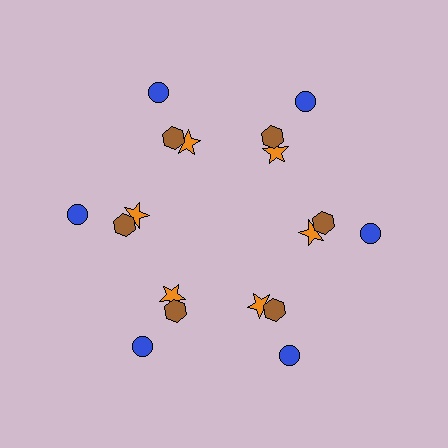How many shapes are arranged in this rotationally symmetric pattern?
There are 18 shapes, arranged in 6 groups of 3.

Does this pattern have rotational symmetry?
Yes, this pattern has 6-fold rotational symmetry. It looks the same after rotating 60 degrees around the center.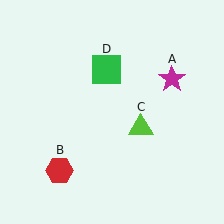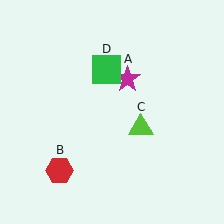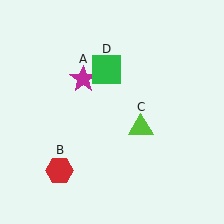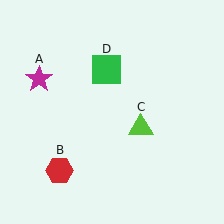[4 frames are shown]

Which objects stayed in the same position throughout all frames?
Red hexagon (object B) and lime triangle (object C) and green square (object D) remained stationary.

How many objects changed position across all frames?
1 object changed position: magenta star (object A).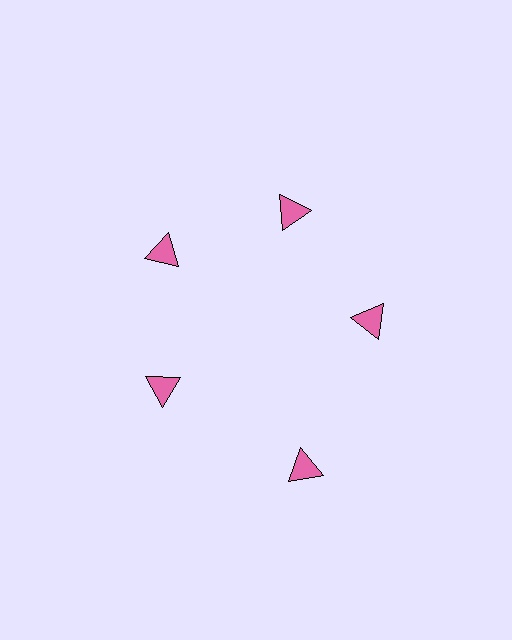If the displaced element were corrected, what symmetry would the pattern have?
It would have 5-fold rotational symmetry — the pattern would map onto itself every 72 degrees.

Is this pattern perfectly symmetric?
No. The 5 pink triangles are arranged in a ring, but one element near the 5 o'clock position is pushed outward from the center, breaking the 5-fold rotational symmetry.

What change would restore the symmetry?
The symmetry would be restored by moving it inward, back onto the ring so that all 5 triangles sit at equal angles and equal distance from the center.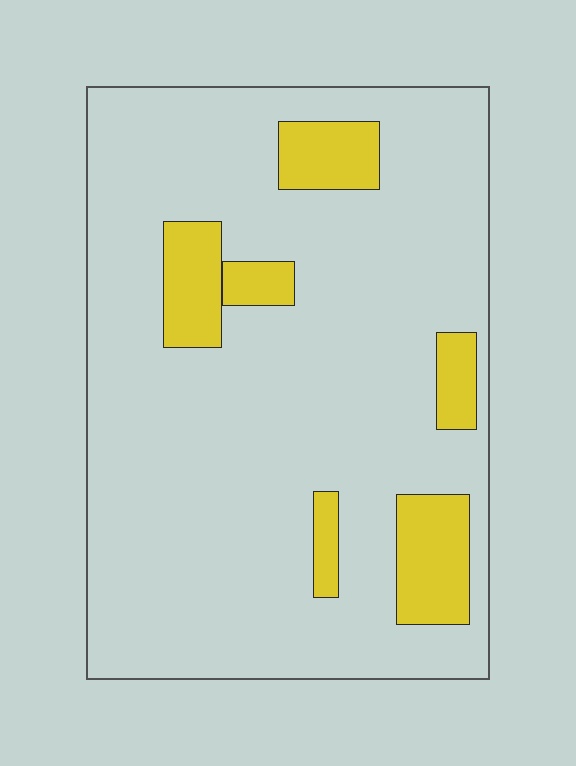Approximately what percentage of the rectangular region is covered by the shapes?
Approximately 15%.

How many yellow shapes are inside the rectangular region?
6.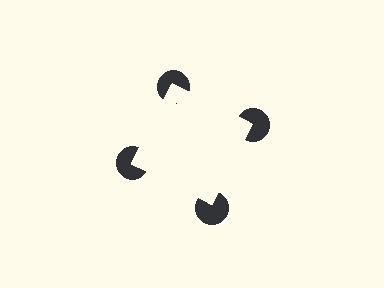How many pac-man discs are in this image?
There are 4 — one at each vertex of the illusory square.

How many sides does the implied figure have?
4 sides.